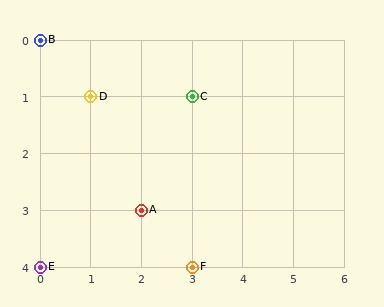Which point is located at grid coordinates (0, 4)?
Point E is at (0, 4).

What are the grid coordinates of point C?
Point C is at grid coordinates (3, 1).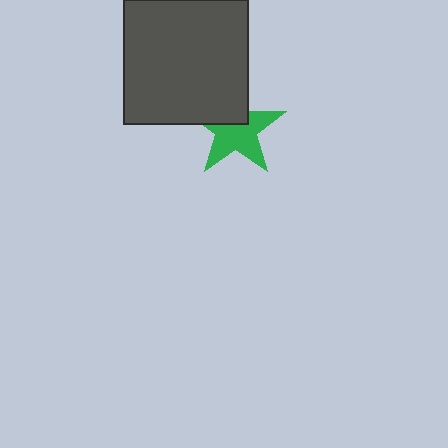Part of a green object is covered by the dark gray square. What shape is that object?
It is a star.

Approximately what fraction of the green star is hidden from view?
Roughly 37% of the green star is hidden behind the dark gray square.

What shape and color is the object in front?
The object in front is a dark gray square.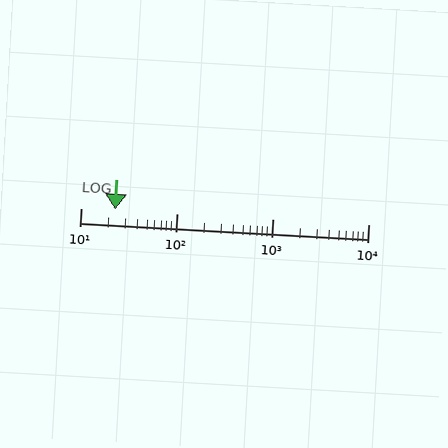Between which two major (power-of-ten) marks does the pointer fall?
The pointer is between 10 and 100.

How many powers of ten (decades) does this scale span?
The scale spans 3 decades, from 10 to 10000.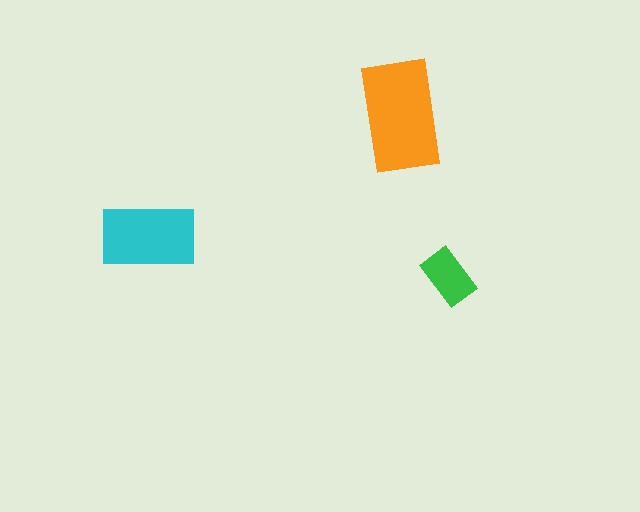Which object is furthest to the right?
The green rectangle is rightmost.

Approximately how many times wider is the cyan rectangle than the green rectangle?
About 1.5 times wider.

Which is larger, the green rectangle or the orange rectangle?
The orange one.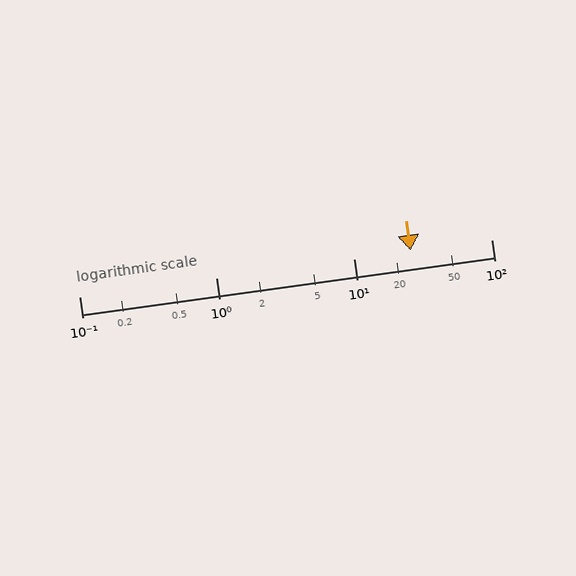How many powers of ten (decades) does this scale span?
The scale spans 3 decades, from 0.1 to 100.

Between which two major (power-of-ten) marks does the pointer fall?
The pointer is between 10 and 100.